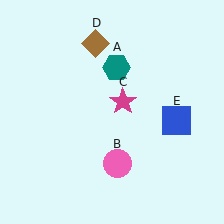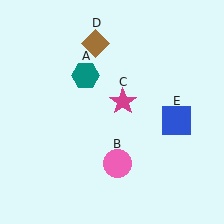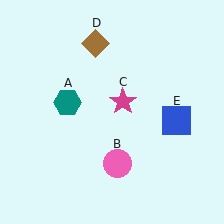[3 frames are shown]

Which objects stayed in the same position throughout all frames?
Pink circle (object B) and magenta star (object C) and brown diamond (object D) and blue square (object E) remained stationary.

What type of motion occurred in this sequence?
The teal hexagon (object A) rotated counterclockwise around the center of the scene.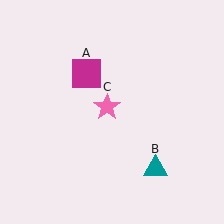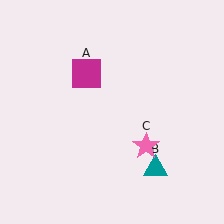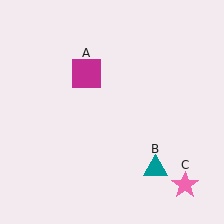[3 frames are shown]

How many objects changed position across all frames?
1 object changed position: pink star (object C).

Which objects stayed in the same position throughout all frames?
Magenta square (object A) and teal triangle (object B) remained stationary.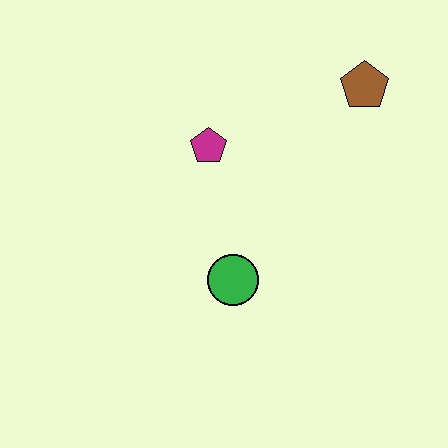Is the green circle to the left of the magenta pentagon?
No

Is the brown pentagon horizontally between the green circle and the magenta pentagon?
No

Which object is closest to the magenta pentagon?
The green circle is closest to the magenta pentagon.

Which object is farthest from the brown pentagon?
The green circle is farthest from the brown pentagon.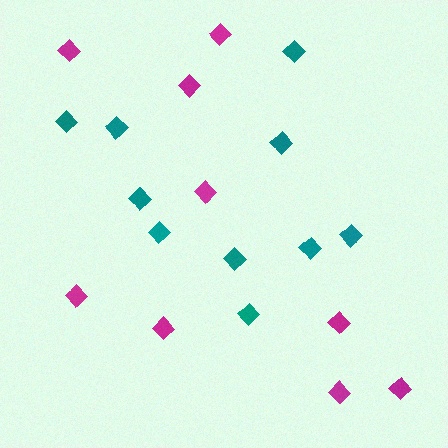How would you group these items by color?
There are 2 groups: one group of magenta diamonds (9) and one group of teal diamonds (10).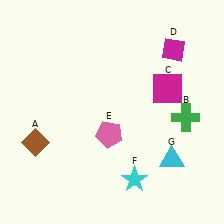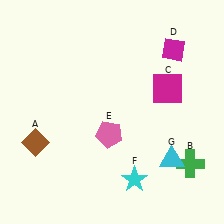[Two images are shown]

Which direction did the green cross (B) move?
The green cross (B) moved down.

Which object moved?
The green cross (B) moved down.